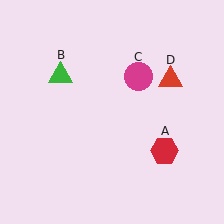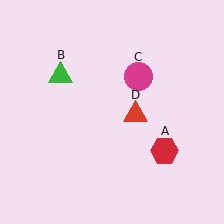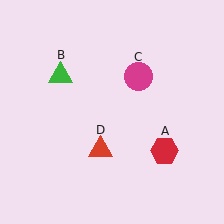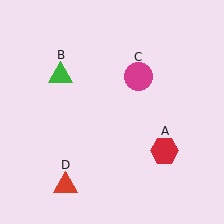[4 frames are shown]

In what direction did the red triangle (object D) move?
The red triangle (object D) moved down and to the left.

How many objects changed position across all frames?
1 object changed position: red triangle (object D).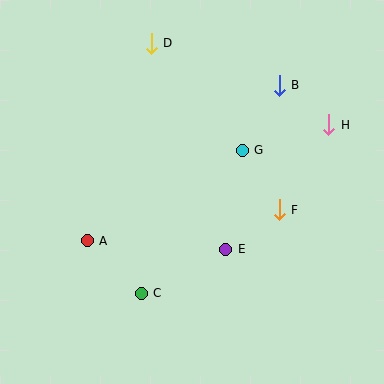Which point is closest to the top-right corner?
Point B is closest to the top-right corner.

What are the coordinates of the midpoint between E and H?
The midpoint between E and H is at (277, 187).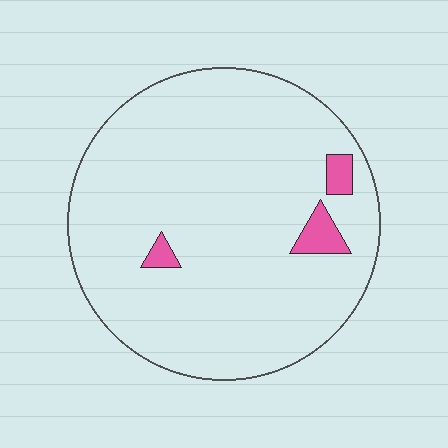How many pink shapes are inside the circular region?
3.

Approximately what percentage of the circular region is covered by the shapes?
Approximately 5%.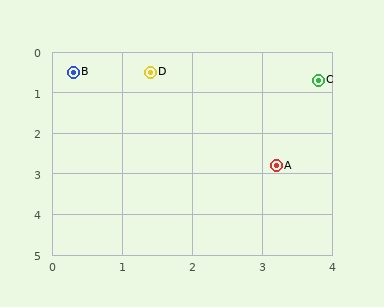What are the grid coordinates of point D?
Point D is at approximately (1.4, 0.5).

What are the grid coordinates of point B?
Point B is at approximately (0.3, 0.5).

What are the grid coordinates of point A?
Point A is at approximately (3.2, 2.8).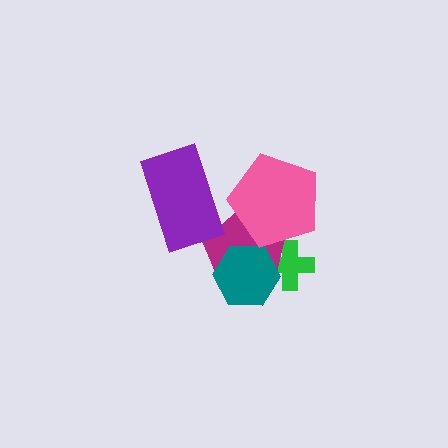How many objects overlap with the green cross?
3 objects overlap with the green cross.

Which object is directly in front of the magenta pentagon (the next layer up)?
The teal hexagon is directly in front of the magenta pentagon.